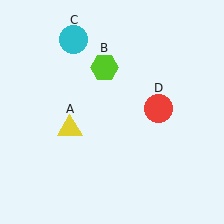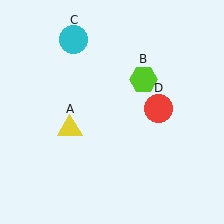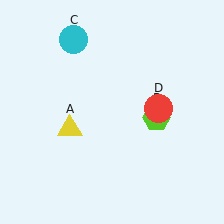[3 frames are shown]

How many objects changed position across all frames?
1 object changed position: lime hexagon (object B).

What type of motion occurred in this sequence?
The lime hexagon (object B) rotated clockwise around the center of the scene.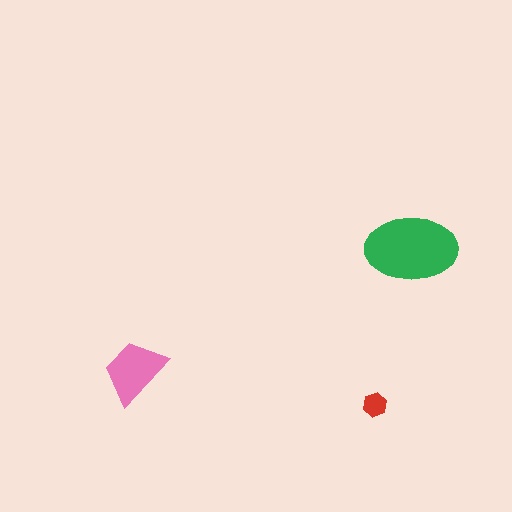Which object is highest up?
The green ellipse is topmost.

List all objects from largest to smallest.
The green ellipse, the pink trapezoid, the red hexagon.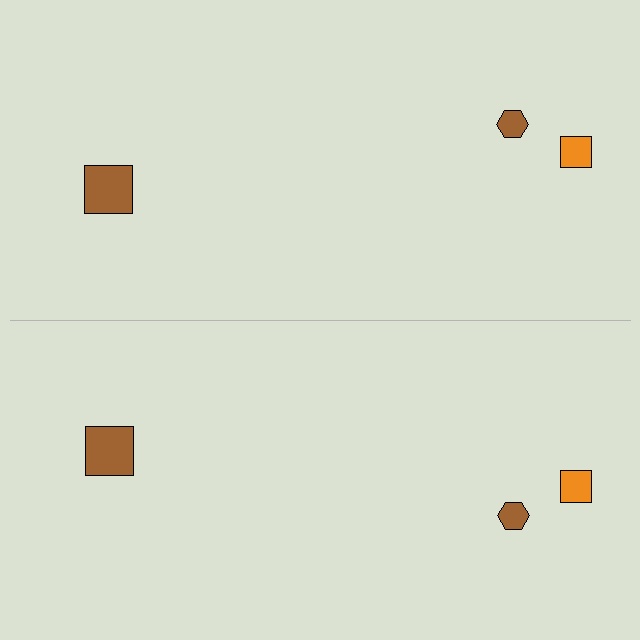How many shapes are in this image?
There are 6 shapes in this image.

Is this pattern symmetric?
Yes, this pattern has bilateral (reflection) symmetry.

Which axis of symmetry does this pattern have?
The pattern has a horizontal axis of symmetry running through the center of the image.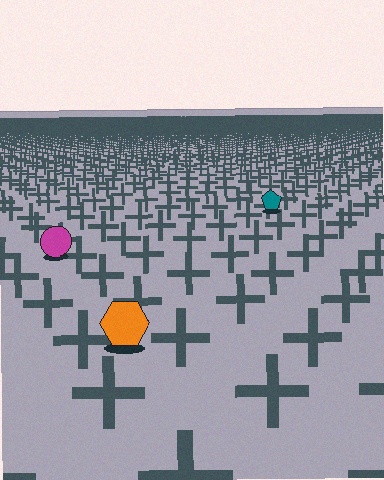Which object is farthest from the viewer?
The teal pentagon is farthest from the viewer. It appears smaller and the ground texture around it is denser.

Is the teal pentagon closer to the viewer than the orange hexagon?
No. The orange hexagon is closer — you can tell from the texture gradient: the ground texture is coarser near it.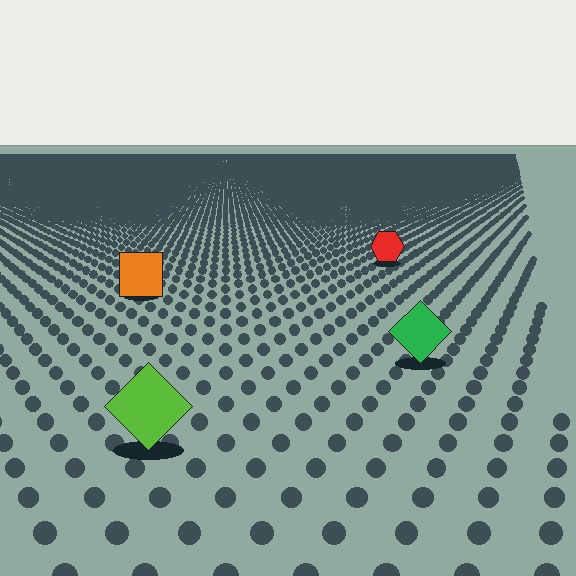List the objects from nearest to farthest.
From nearest to farthest: the lime diamond, the green diamond, the orange square, the red hexagon.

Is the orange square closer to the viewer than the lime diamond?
No. The lime diamond is closer — you can tell from the texture gradient: the ground texture is coarser near it.